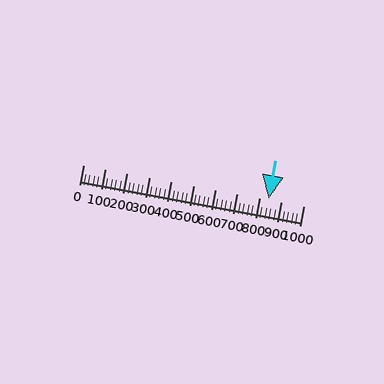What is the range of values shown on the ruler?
The ruler shows values from 0 to 1000.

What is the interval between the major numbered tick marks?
The major tick marks are spaced 100 units apart.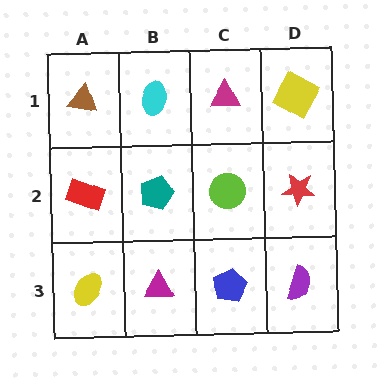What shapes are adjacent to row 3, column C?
A lime circle (row 2, column C), a magenta triangle (row 3, column B), a purple semicircle (row 3, column D).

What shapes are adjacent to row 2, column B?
A cyan ellipse (row 1, column B), a magenta triangle (row 3, column B), a red rectangle (row 2, column A), a lime circle (row 2, column C).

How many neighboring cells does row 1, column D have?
2.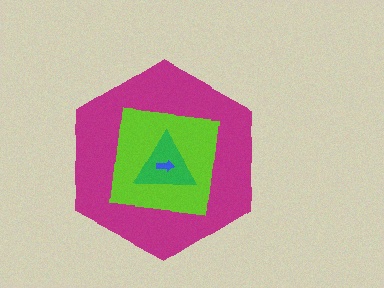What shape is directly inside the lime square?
The green triangle.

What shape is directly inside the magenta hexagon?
The lime square.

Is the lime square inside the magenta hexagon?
Yes.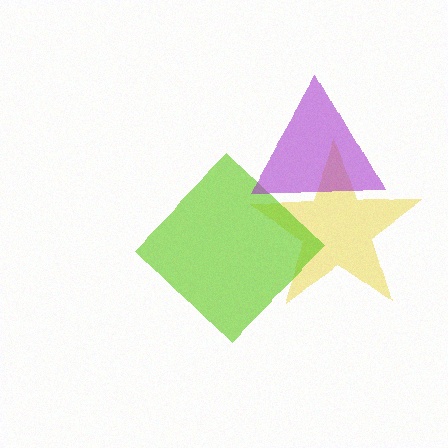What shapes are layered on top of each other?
The layered shapes are: a yellow star, a lime diamond, a purple triangle.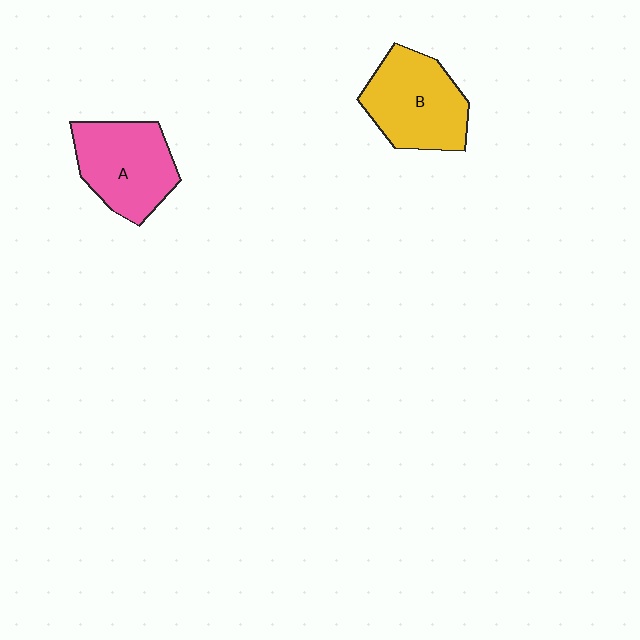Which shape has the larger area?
Shape B (yellow).